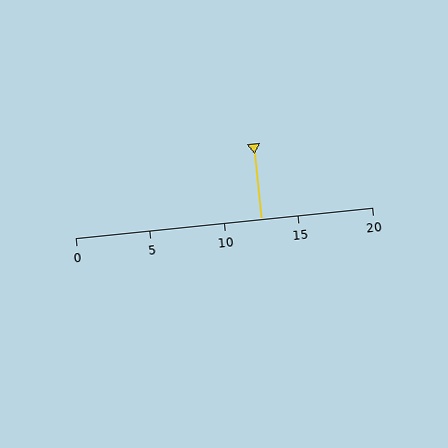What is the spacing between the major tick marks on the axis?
The major ticks are spaced 5 apart.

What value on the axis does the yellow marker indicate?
The marker indicates approximately 12.5.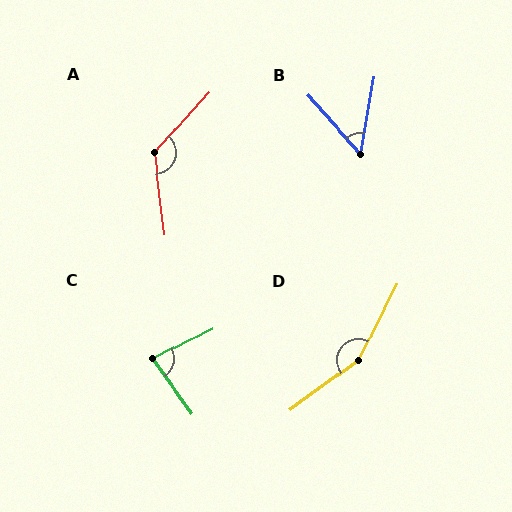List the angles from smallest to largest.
B (52°), C (82°), A (131°), D (153°).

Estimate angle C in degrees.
Approximately 82 degrees.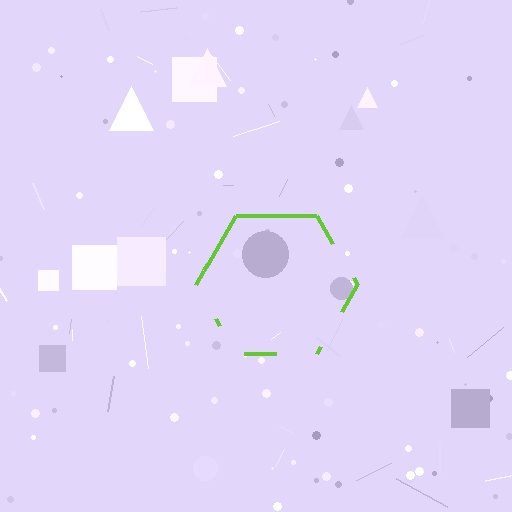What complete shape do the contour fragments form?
The contour fragments form a hexagon.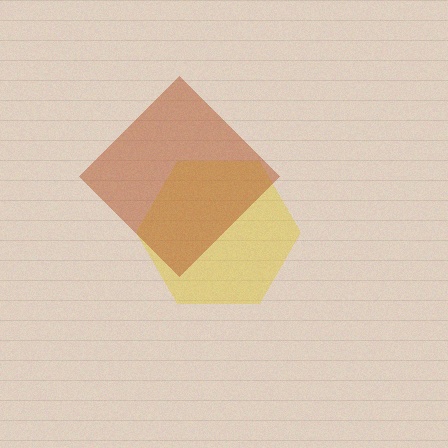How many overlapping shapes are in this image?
There are 2 overlapping shapes in the image.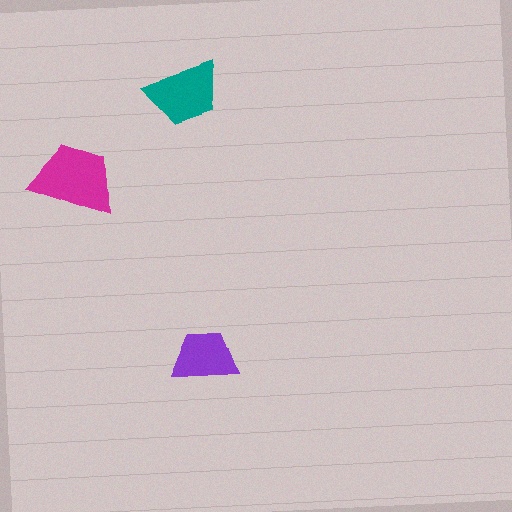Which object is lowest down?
The purple trapezoid is bottommost.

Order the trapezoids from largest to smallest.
the magenta one, the teal one, the purple one.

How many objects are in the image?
There are 3 objects in the image.